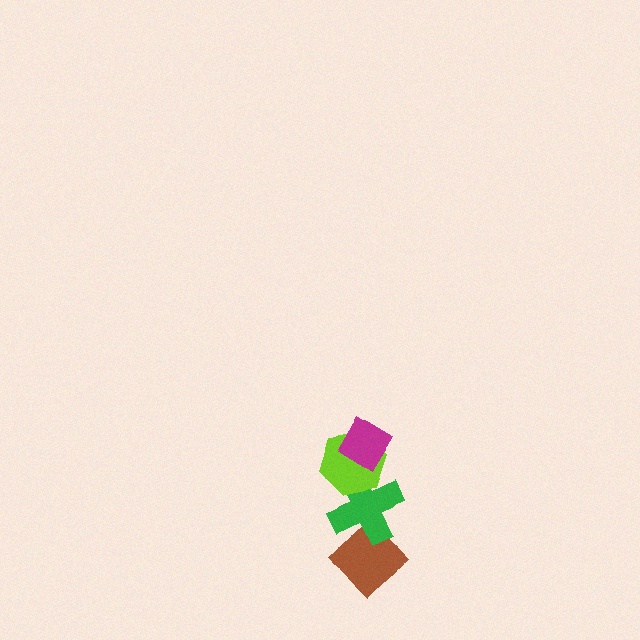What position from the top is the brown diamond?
The brown diamond is 4th from the top.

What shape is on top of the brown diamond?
The green cross is on top of the brown diamond.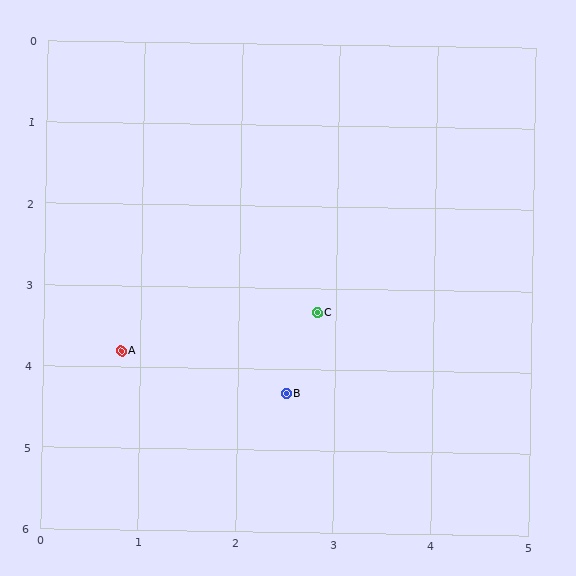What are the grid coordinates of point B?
Point B is at approximately (2.5, 4.3).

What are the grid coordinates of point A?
Point A is at approximately (0.8, 3.8).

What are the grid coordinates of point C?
Point C is at approximately (2.8, 3.3).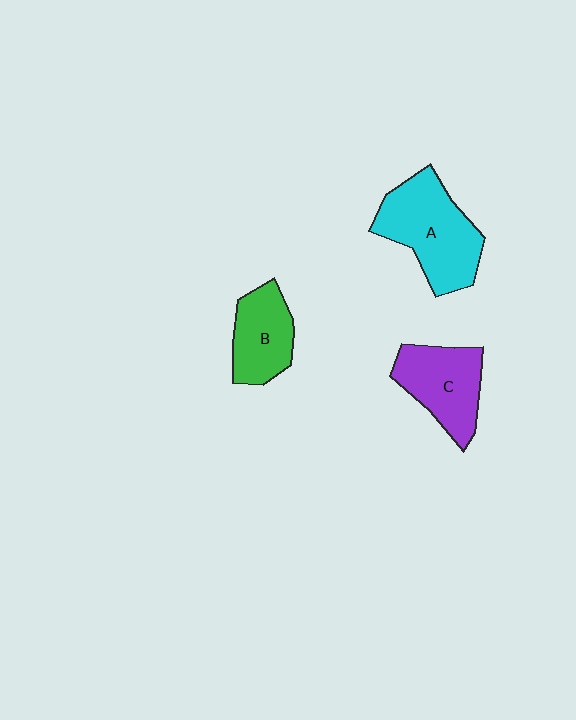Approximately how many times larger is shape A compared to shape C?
Approximately 1.3 times.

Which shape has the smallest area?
Shape B (green).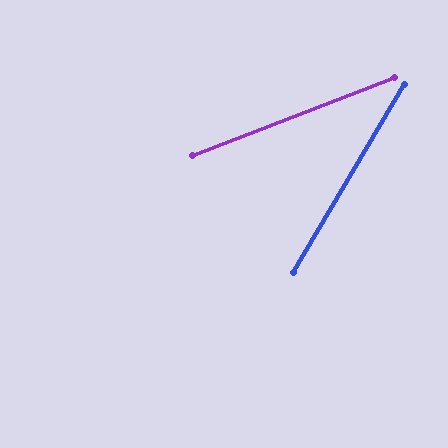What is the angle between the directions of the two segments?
Approximately 38 degrees.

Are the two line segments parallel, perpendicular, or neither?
Neither parallel nor perpendicular — they differ by about 38°.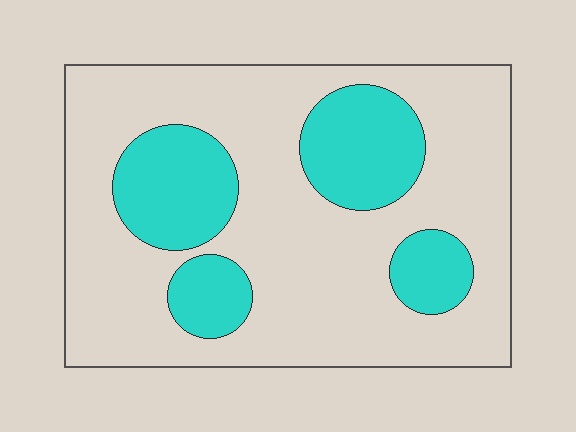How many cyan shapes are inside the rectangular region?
4.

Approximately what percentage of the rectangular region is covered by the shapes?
Approximately 25%.